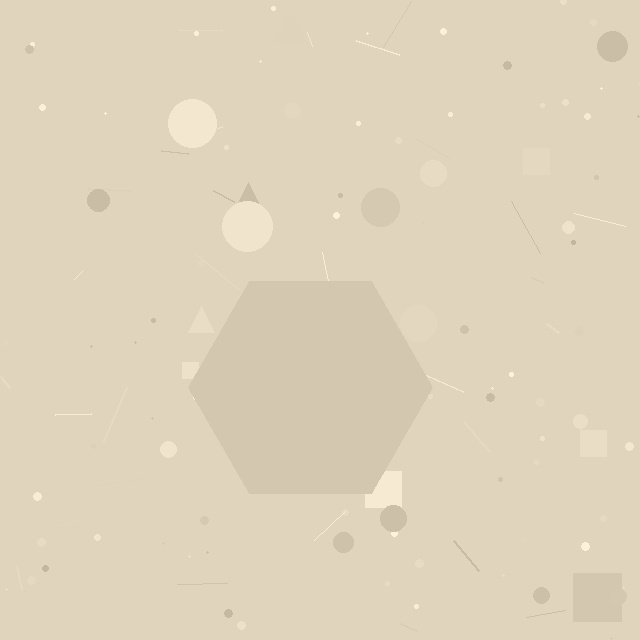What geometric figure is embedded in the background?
A hexagon is embedded in the background.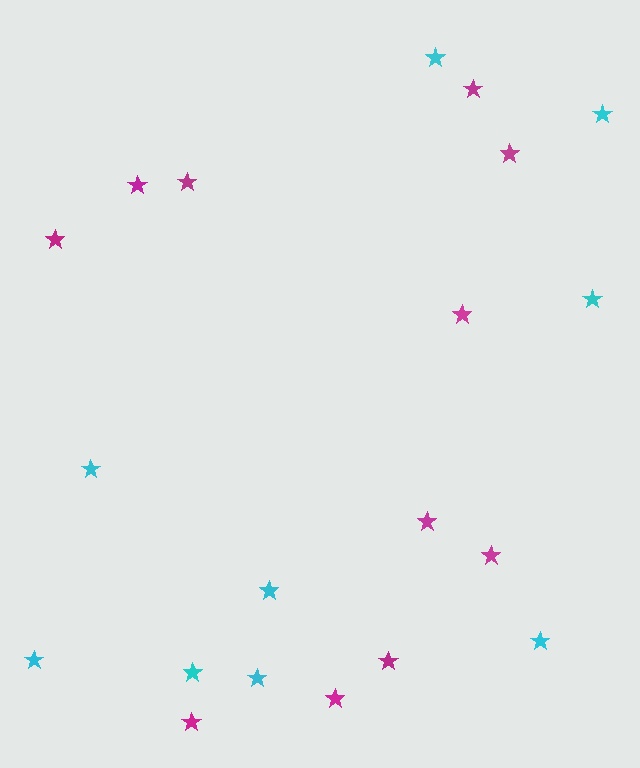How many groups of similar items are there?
There are 2 groups: one group of magenta stars (11) and one group of cyan stars (9).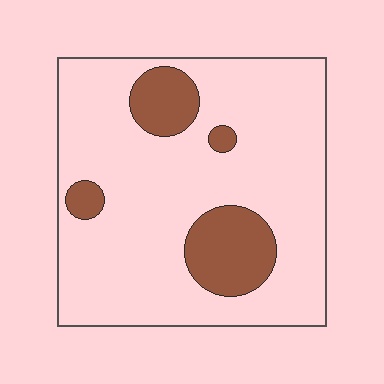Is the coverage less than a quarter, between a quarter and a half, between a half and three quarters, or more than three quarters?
Less than a quarter.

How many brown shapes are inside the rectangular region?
4.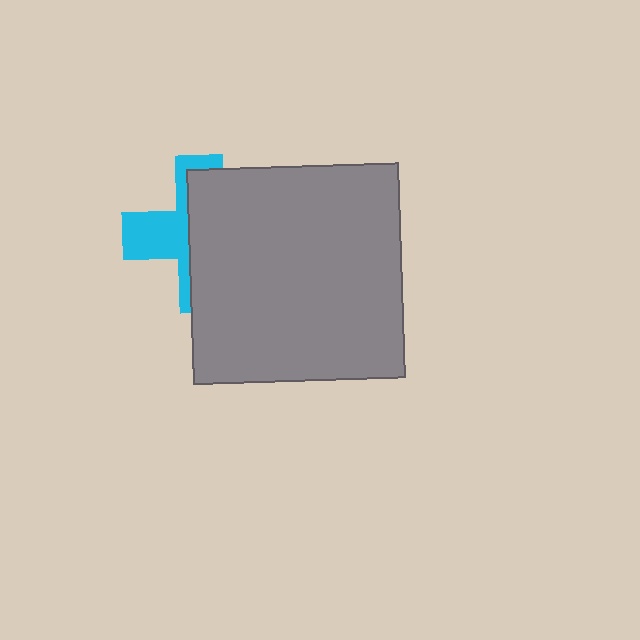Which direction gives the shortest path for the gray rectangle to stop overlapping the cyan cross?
Moving right gives the shortest separation.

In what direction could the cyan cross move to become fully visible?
The cyan cross could move left. That would shift it out from behind the gray rectangle entirely.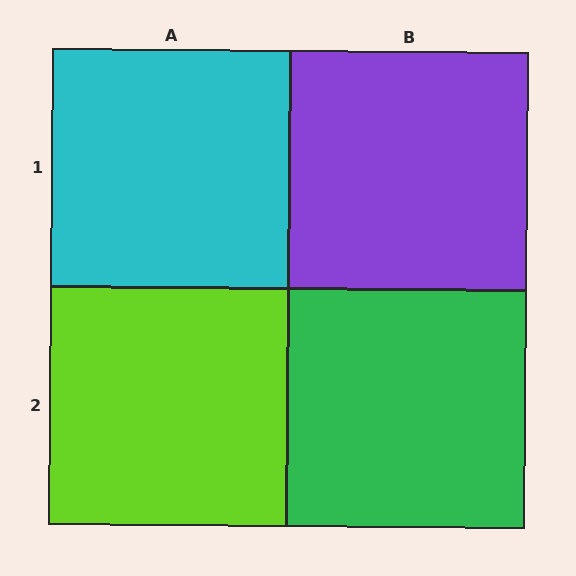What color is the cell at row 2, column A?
Lime.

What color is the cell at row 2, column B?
Green.